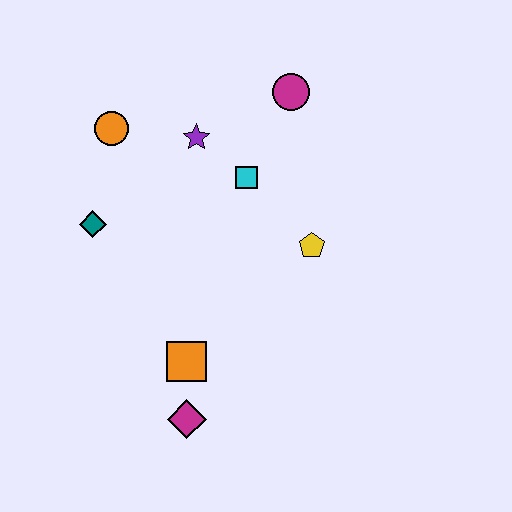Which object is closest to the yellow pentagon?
The cyan square is closest to the yellow pentagon.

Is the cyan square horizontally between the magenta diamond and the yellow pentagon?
Yes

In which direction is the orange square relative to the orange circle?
The orange square is below the orange circle.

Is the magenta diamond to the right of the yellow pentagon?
No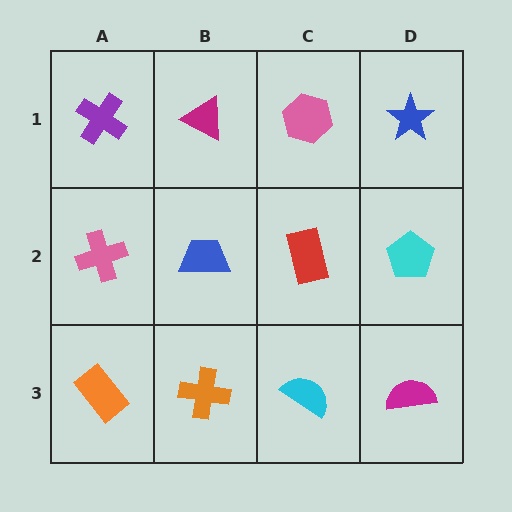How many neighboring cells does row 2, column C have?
4.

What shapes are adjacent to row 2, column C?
A pink hexagon (row 1, column C), a cyan semicircle (row 3, column C), a blue trapezoid (row 2, column B), a cyan pentagon (row 2, column D).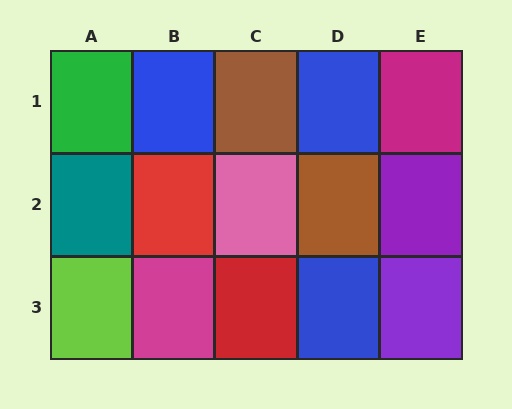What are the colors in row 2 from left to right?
Teal, red, pink, brown, purple.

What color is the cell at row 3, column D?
Blue.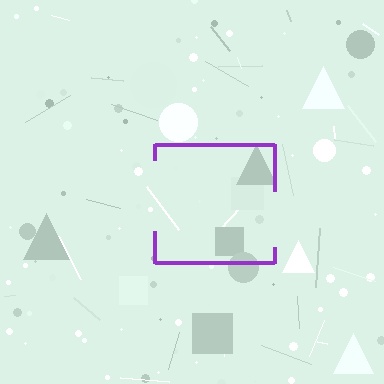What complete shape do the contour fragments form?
The contour fragments form a square.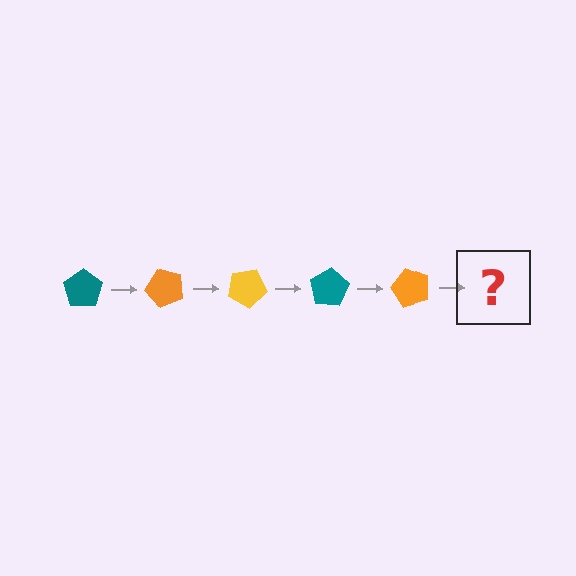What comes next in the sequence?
The next element should be a yellow pentagon, rotated 250 degrees from the start.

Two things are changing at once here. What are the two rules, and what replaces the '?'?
The two rules are that it rotates 50 degrees each step and the color cycles through teal, orange, and yellow. The '?' should be a yellow pentagon, rotated 250 degrees from the start.